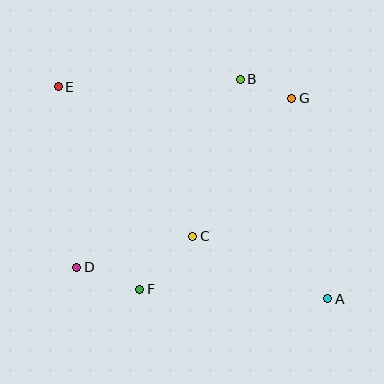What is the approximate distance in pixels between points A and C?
The distance between A and C is approximately 149 pixels.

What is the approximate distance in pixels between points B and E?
The distance between B and E is approximately 182 pixels.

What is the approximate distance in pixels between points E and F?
The distance between E and F is approximately 218 pixels.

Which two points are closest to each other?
Points B and G are closest to each other.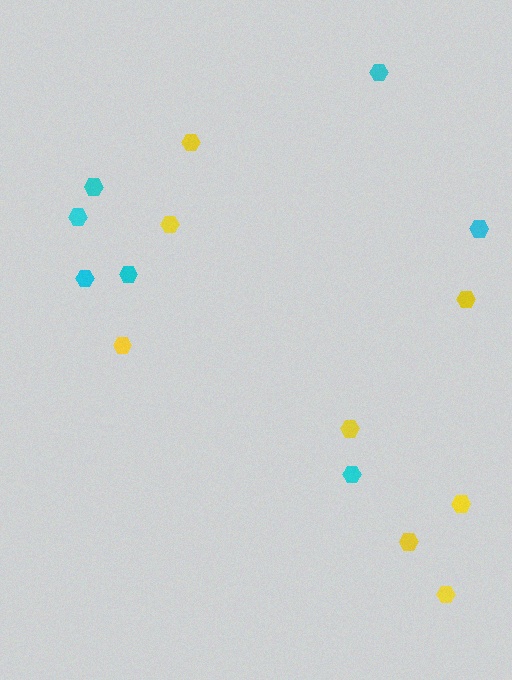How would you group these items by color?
There are 2 groups: one group of cyan hexagons (7) and one group of yellow hexagons (8).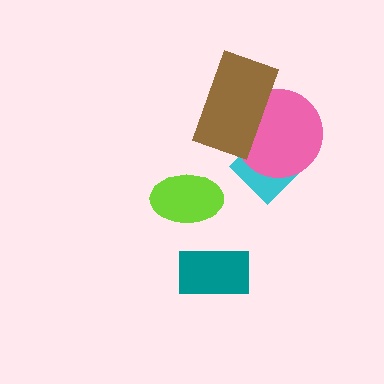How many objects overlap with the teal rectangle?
0 objects overlap with the teal rectangle.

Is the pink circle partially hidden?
Yes, it is partially covered by another shape.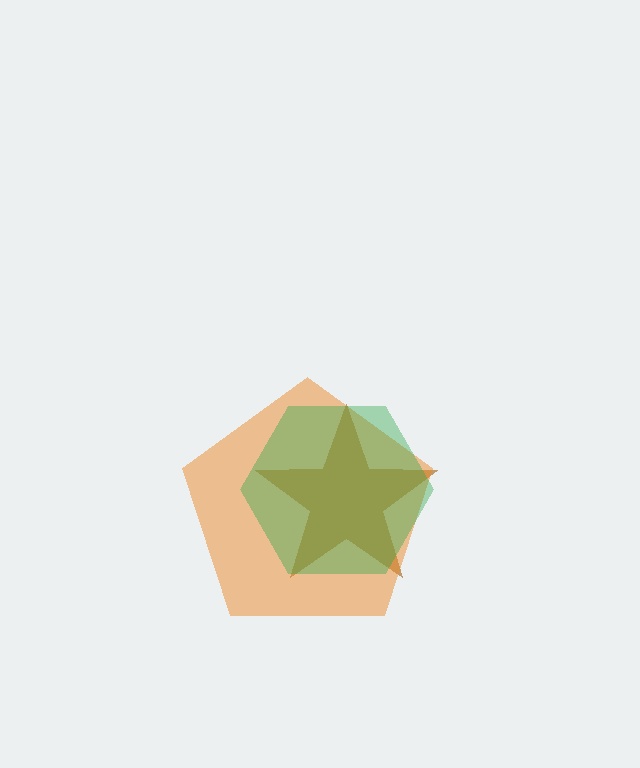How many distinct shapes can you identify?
There are 3 distinct shapes: a brown star, an orange pentagon, a green hexagon.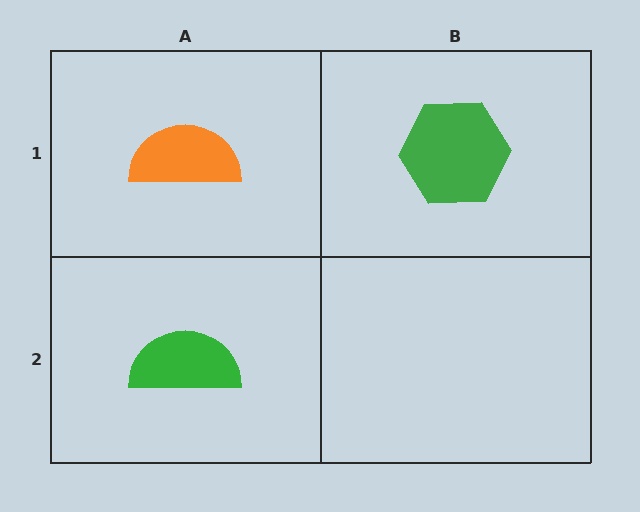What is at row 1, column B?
A green hexagon.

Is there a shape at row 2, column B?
No, that cell is empty.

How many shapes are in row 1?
2 shapes.